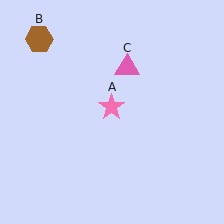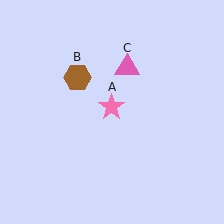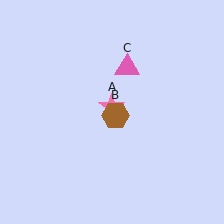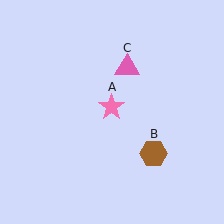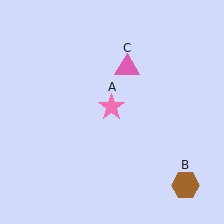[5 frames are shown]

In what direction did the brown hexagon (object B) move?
The brown hexagon (object B) moved down and to the right.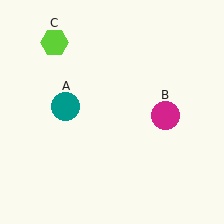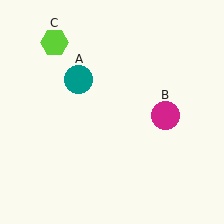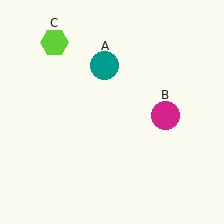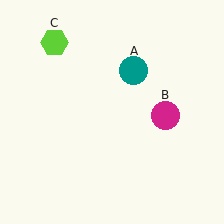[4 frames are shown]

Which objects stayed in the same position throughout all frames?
Magenta circle (object B) and lime hexagon (object C) remained stationary.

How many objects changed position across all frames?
1 object changed position: teal circle (object A).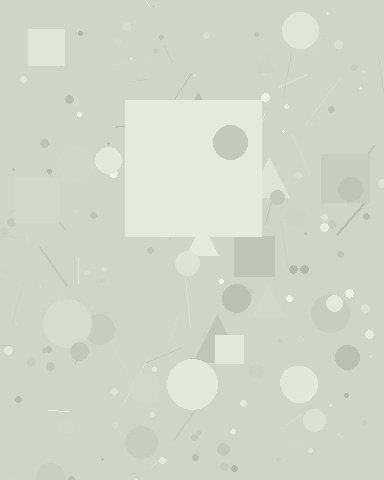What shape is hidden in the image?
A square is hidden in the image.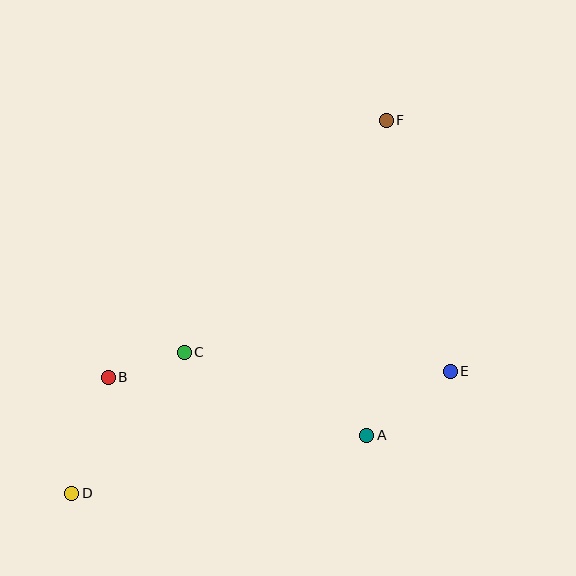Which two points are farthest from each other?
Points D and F are farthest from each other.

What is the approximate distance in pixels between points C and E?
The distance between C and E is approximately 267 pixels.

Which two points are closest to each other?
Points B and C are closest to each other.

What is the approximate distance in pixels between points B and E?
The distance between B and E is approximately 342 pixels.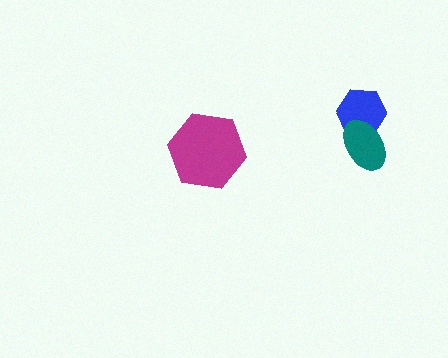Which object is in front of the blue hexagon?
The teal ellipse is in front of the blue hexagon.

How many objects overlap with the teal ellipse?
1 object overlaps with the teal ellipse.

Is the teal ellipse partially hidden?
No, no other shape covers it.